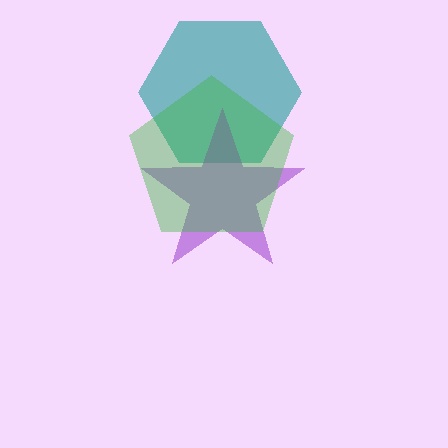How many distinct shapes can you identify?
There are 3 distinct shapes: a teal hexagon, a purple star, a green pentagon.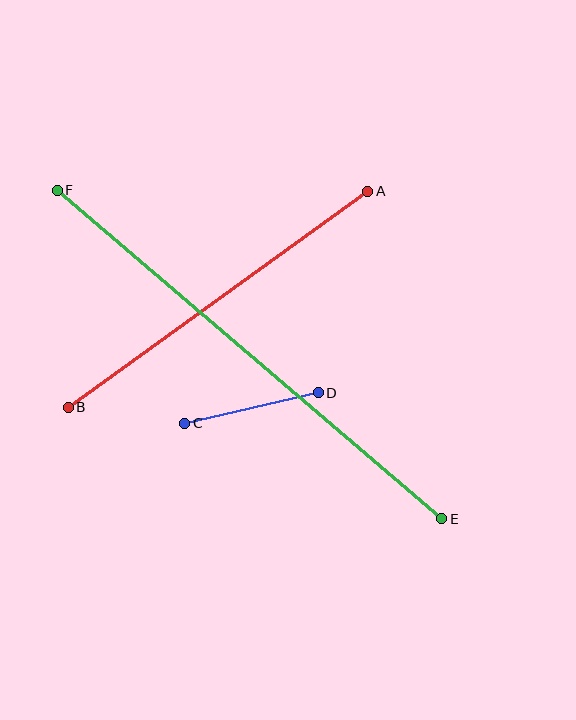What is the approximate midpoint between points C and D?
The midpoint is at approximately (251, 408) pixels.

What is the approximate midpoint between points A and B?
The midpoint is at approximately (218, 299) pixels.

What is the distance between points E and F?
The distance is approximately 506 pixels.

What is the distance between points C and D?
The distance is approximately 137 pixels.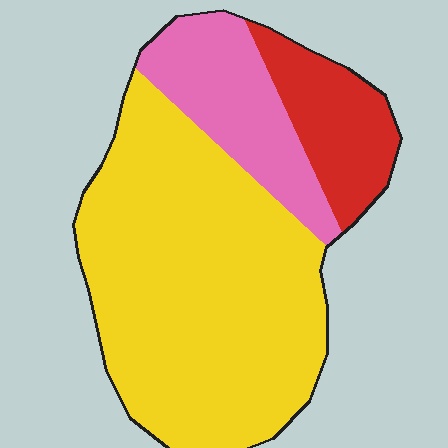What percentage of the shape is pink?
Pink takes up between a sixth and a third of the shape.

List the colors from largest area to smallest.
From largest to smallest: yellow, pink, red.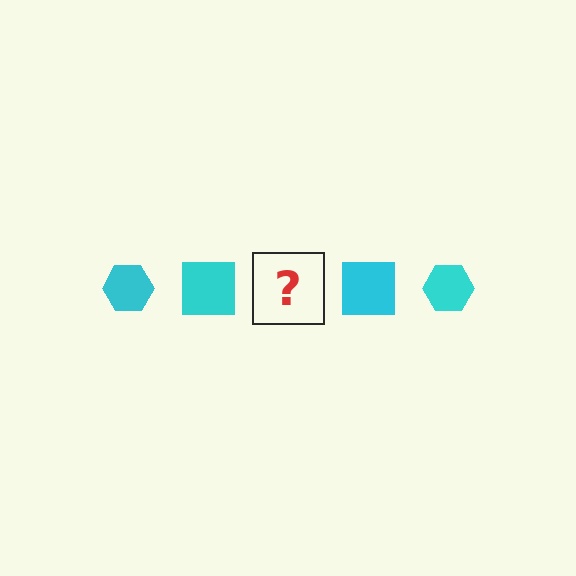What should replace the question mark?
The question mark should be replaced with a cyan hexagon.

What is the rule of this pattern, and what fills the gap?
The rule is that the pattern cycles through hexagon, square shapes in cyan. The gap should be filled with a cyan hexagon.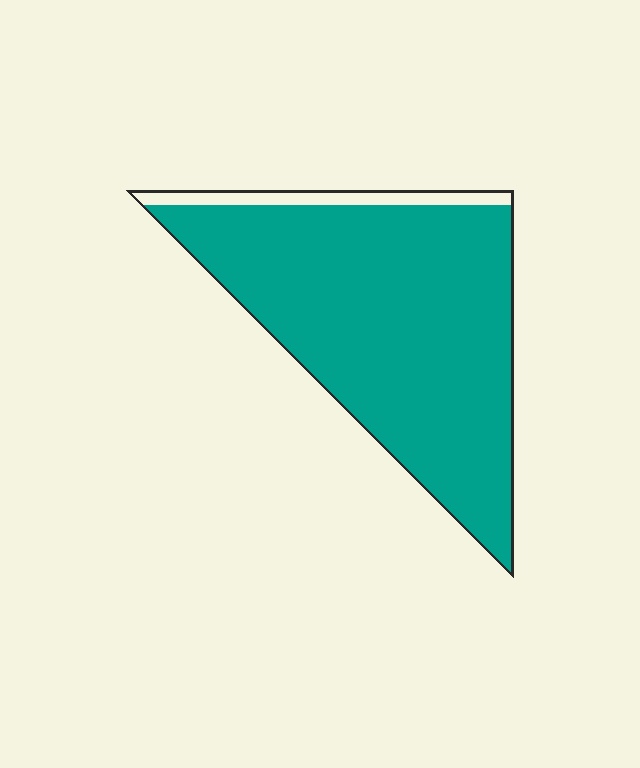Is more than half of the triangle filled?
Yes.